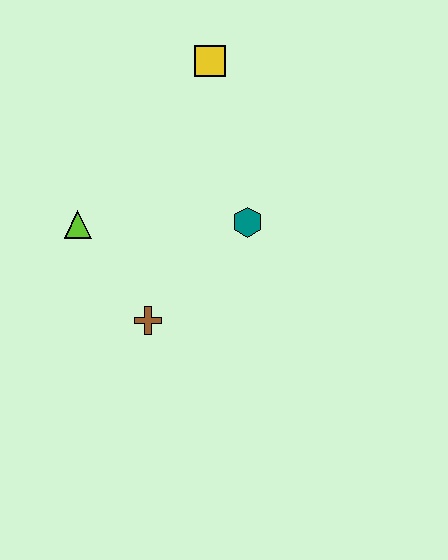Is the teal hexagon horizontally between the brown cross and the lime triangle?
No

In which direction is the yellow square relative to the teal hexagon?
The yellow square is above the teal hexagon.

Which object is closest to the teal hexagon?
The brown cross is closest to the teal hexagon.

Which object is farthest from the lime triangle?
The yellow square is farthest from the lime triangle.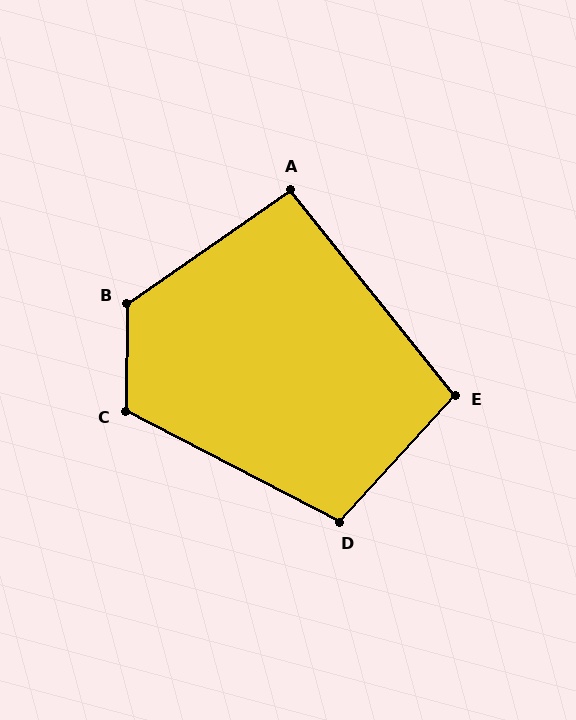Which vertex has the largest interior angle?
B, at approximately 126 degrees.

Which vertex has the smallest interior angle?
A, at approximately 94 degrees.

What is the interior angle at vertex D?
Approximately 105 degrees (obtuse).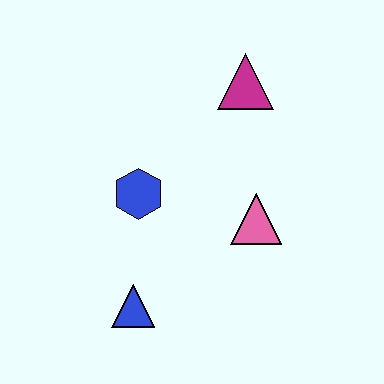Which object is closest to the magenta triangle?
The pink triangle is closest to the magenta triangle.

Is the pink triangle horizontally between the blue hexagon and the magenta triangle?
No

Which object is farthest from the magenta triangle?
The blue triangle is farthest from the magenta triangle.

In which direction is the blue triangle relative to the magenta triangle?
The blue triangle is below the magenta triangle.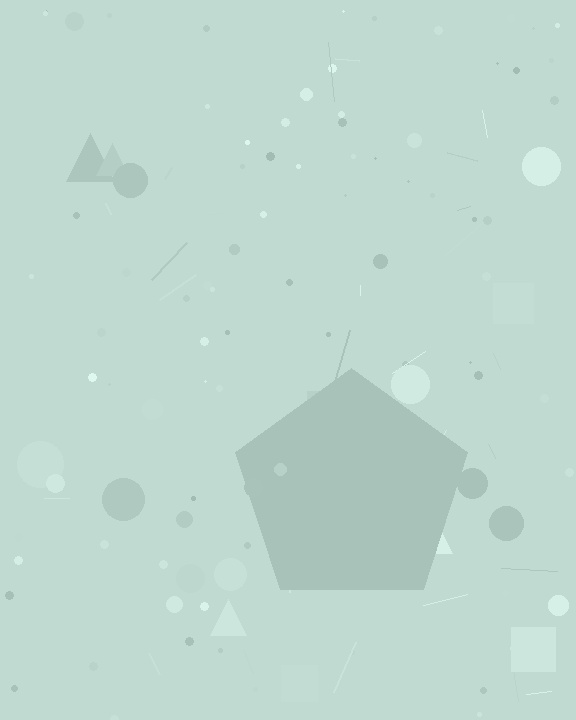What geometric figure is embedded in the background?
A pentagon is embedded in the background.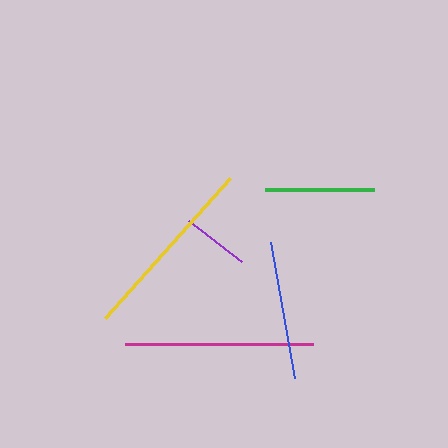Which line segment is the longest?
The magenta line is the longest at approximately 188 pixels.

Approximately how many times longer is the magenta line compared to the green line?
The magenta line is approximately 1.7 times the length of the green line.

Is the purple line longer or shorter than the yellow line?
The yellow line is longer than the purple line.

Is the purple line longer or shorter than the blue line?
The blue line is longer than the purple line.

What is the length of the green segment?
The green segment is approximately 108 pixels long.